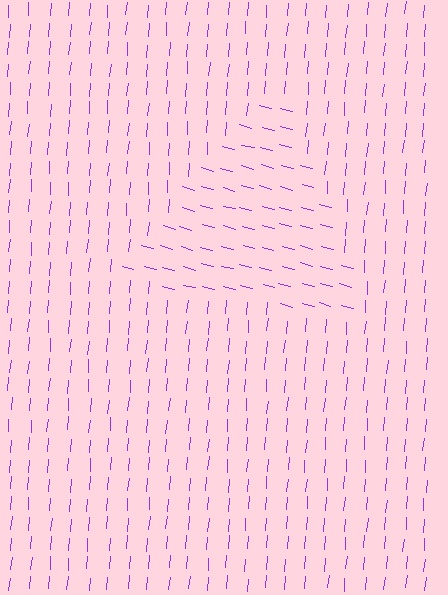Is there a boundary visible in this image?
Yes, there is a texture boundary formed by a change in line orientation.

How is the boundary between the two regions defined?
The boundary is defined purely by a change in line orientation (approximately 80 degrees difference). All lines are the same color and thickness.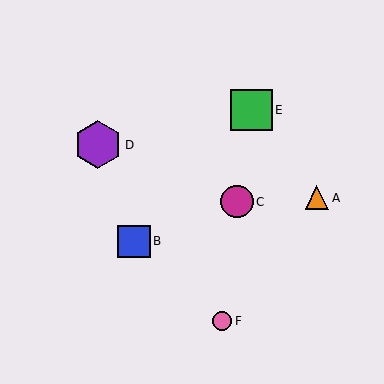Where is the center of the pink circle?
The center of the pink circle is at (222, 321).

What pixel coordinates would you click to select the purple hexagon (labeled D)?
Click at (98, 145) to select the purple hexagon D.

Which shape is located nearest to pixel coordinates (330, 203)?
The orange triangle (labeled A) at (317, 198) is nearest to that location.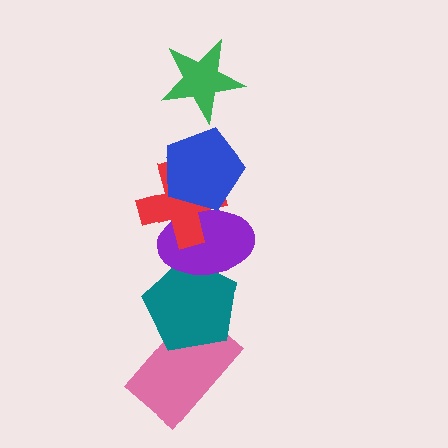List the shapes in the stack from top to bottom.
From top to bottom: the green star, the blue pentagon, the red cross, the purple ellipse, the teal pentagon, the pink rectangle.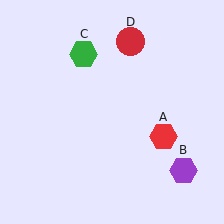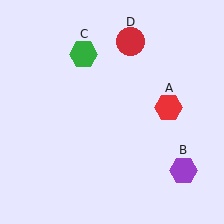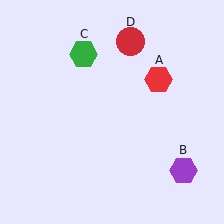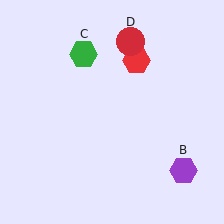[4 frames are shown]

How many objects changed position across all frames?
1 object changed position: red hexagon (object A).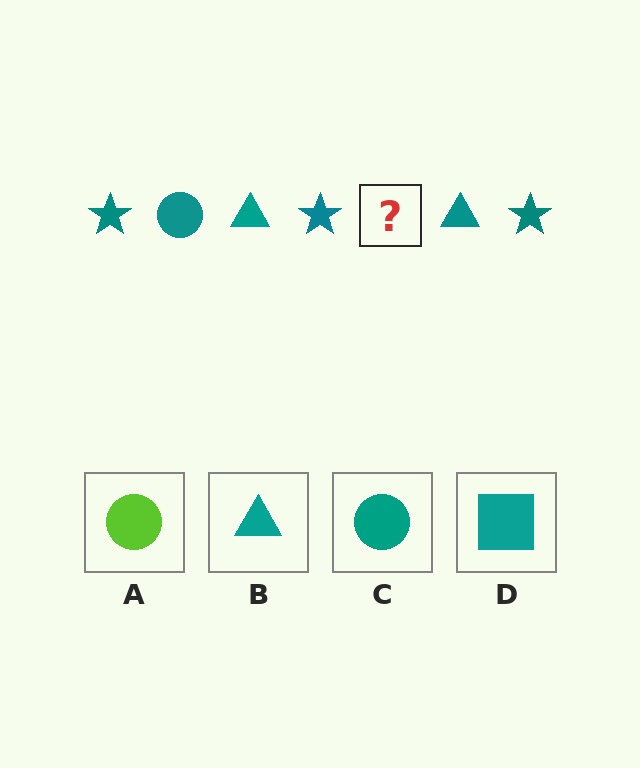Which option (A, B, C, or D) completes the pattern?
C.